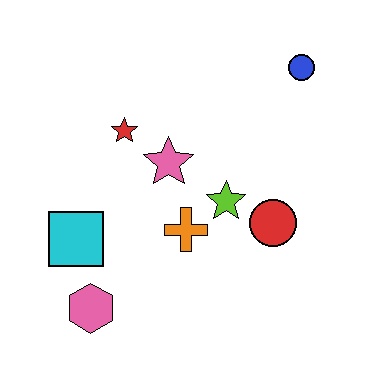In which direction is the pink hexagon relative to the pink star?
The pink hexagon is below the pink star.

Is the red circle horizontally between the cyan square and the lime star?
No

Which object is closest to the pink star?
The red star is closest to the pink star.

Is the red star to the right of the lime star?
No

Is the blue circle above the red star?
Yes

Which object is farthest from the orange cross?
The blue circle is farthest from the orange cross.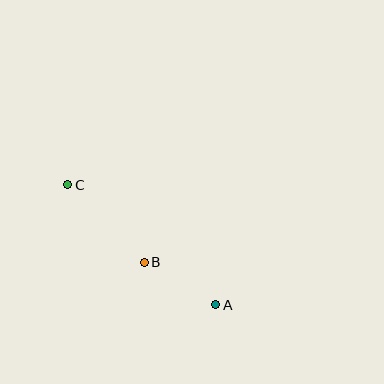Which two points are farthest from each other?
Points A and C are farthest from each other.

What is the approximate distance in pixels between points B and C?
The distance between B and C is approximately 109 pixels.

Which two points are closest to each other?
Points A and B are closest to each other.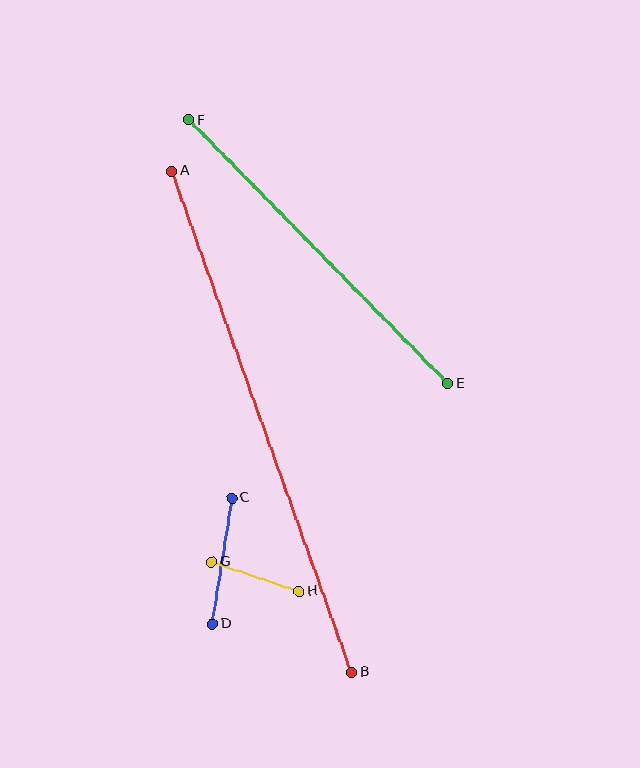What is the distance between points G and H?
The distance is approximately 92 pixels.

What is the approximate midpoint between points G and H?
The midpoint is at approximately (255, 576) pixels.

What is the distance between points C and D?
The distance is approximately 128 pixels.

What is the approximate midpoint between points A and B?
The midpoint is at approximately (262, 422) pixels.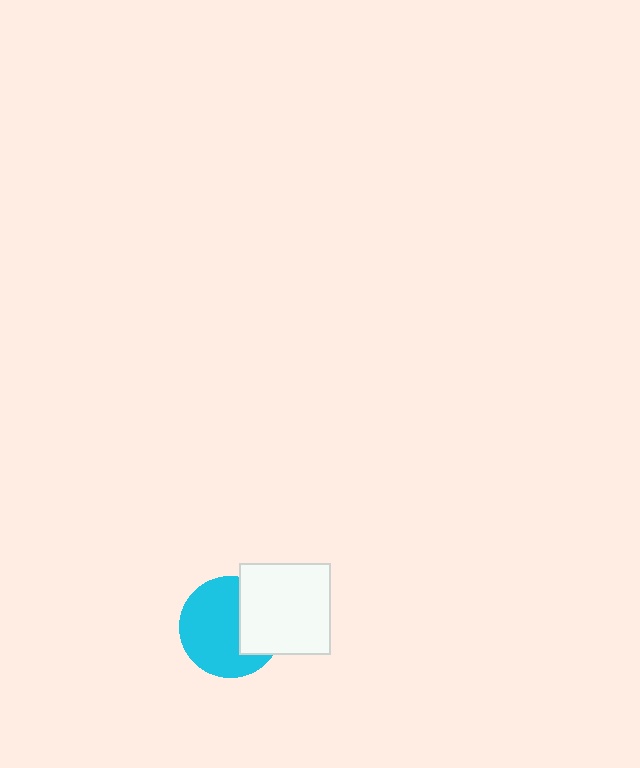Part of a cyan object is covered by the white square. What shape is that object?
It is a circle.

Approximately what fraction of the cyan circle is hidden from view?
Roughly 33% of the cyan circle is hidden behind the white square.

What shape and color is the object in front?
The object in front is a white square.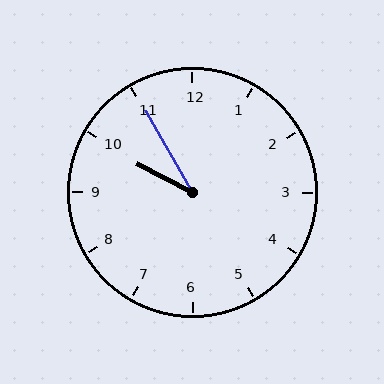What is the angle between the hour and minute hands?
Approximately 32 degrees.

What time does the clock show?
9:55.